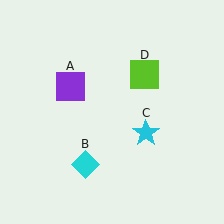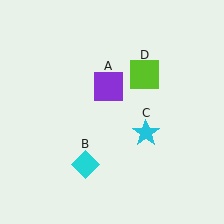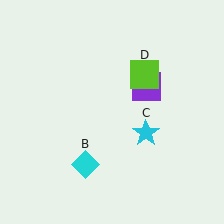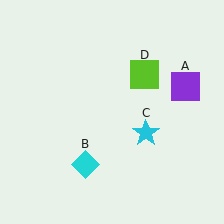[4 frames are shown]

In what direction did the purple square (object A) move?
The purple square (object A) moved right.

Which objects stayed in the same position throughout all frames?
Cyan diamond (object B) and cyan star (object C) and lime square (object D) remained stationary.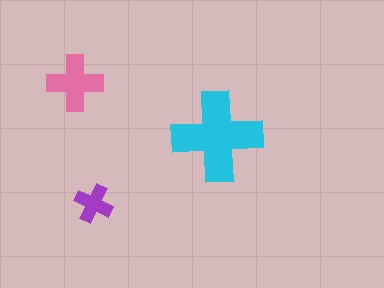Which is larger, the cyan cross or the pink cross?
The cyan one.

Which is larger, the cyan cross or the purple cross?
The cyan one.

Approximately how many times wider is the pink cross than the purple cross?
About 1.5 times wider.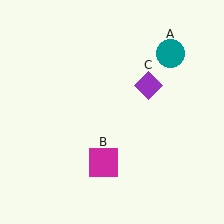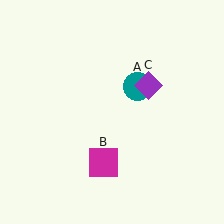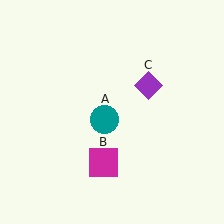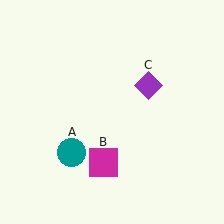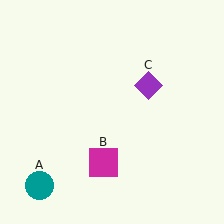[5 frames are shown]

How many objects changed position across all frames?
1 object changed position: teal circle (object A).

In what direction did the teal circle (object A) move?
The teal circle (object A) moved down and to the left.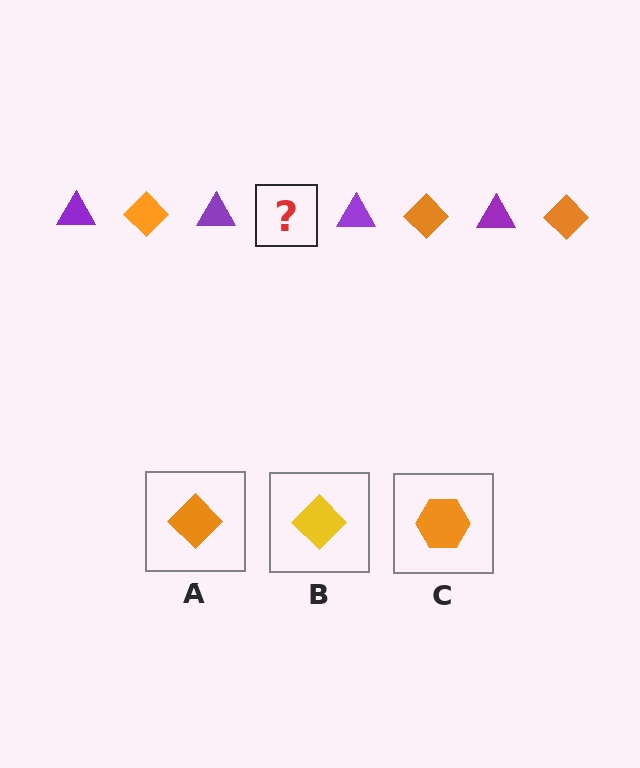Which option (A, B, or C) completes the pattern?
A.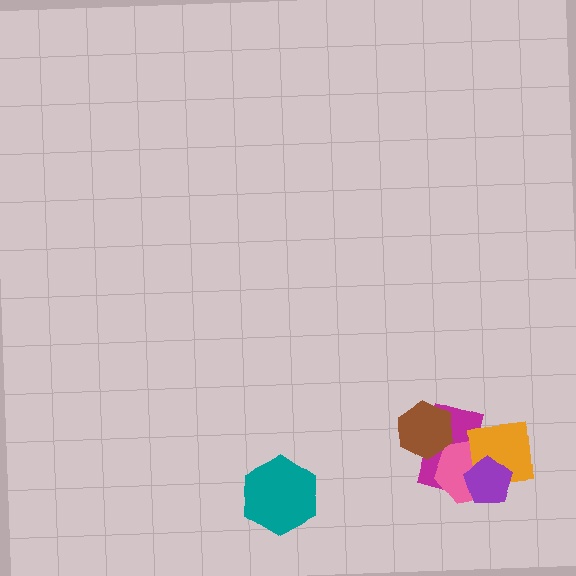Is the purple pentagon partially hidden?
No, no other shape covers it.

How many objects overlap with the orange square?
3 objects overlap with the orange square.